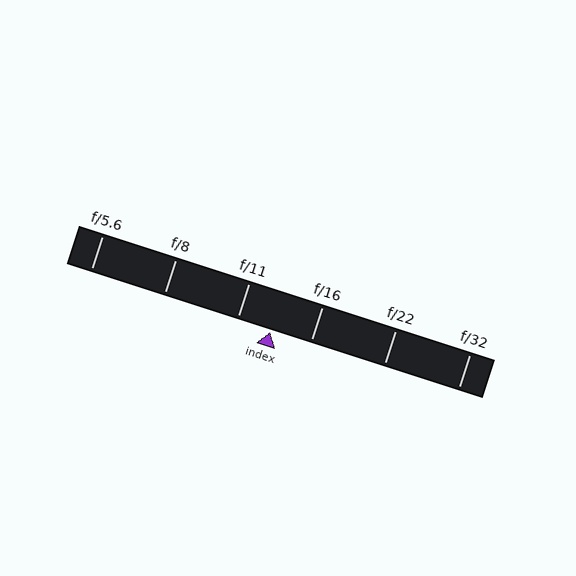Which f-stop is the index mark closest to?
The index mark is closest to f/11.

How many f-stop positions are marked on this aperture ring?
There are 6 f-stop positions marked.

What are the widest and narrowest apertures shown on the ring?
The widest aperture shown is f/5.6 and the narrowest is f/32.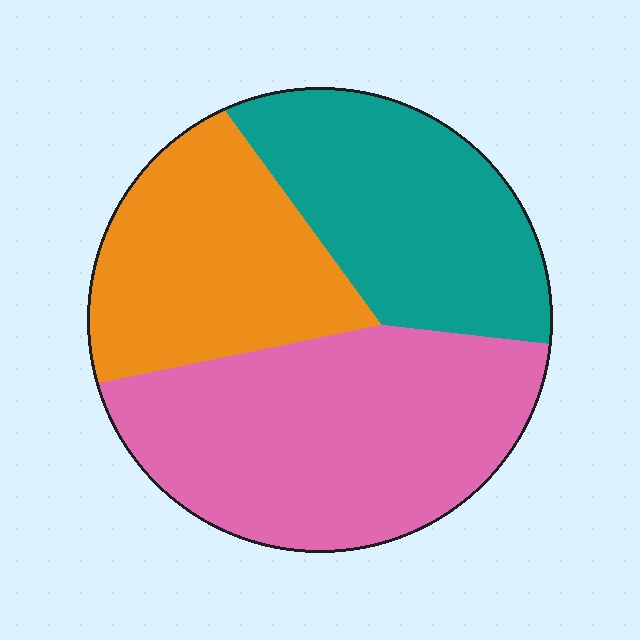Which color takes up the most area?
Pink, at roughly 45%.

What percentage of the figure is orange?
Orange covers around 30% of the figure.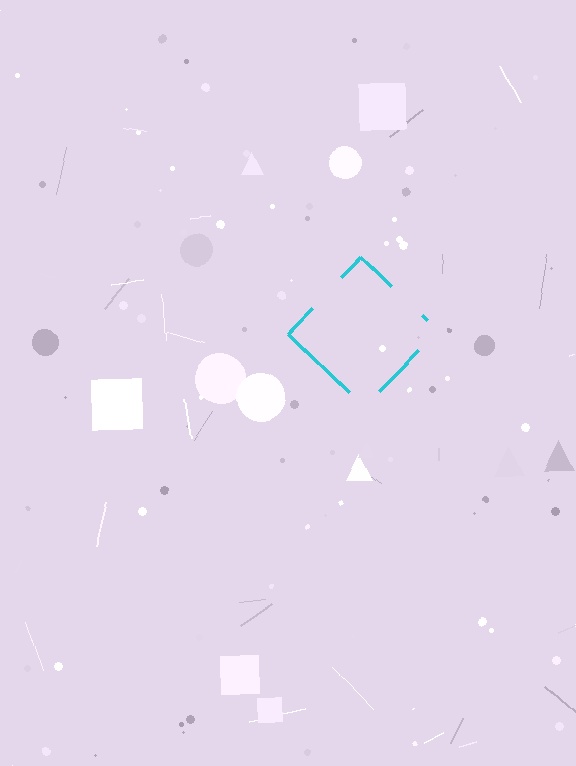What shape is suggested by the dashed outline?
The dashed outline suggests a diamond.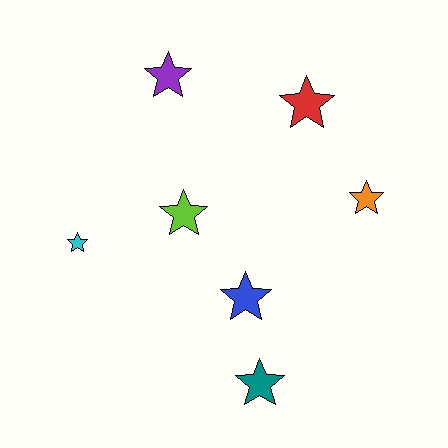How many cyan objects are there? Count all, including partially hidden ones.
There is 1 cyan object.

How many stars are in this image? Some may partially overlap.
There are 7 stars.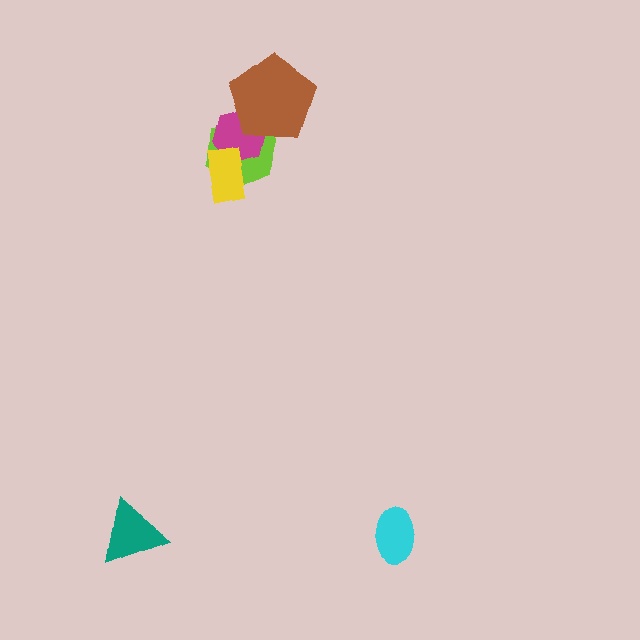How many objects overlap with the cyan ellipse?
0 objects overlap with the cyan ellipse.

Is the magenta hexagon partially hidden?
Yes, it is partially covered by another shape.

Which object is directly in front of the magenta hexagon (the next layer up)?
The yellow rectangle is directly in front of the magenta hexagon.